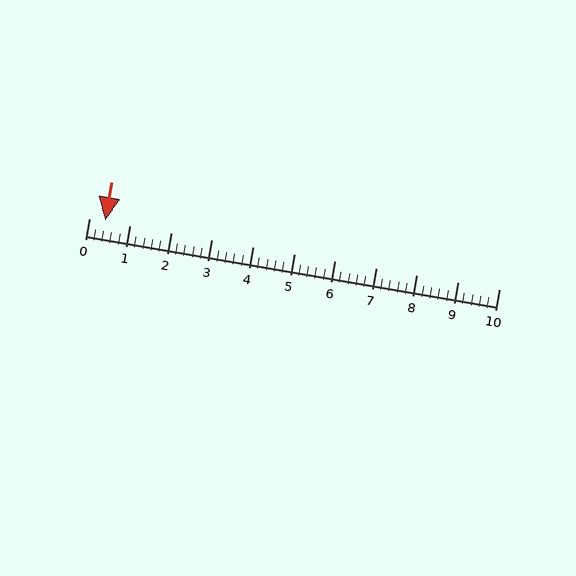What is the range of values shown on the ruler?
The ruler shows values from 0 to 10.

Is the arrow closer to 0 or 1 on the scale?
The arrow is closer to 0.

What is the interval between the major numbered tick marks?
The major tick marks are spaced 1 units apart.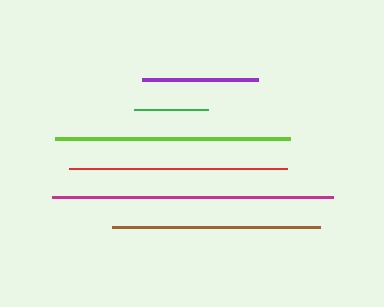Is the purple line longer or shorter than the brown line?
The brown line is longer than the purple line.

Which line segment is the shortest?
The green line is the shortest at approximately 75 pixels.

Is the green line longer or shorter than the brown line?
The brown line is longer than the green line.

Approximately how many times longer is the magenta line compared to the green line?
The magenta line is approximately 3.7 times the length of the green line.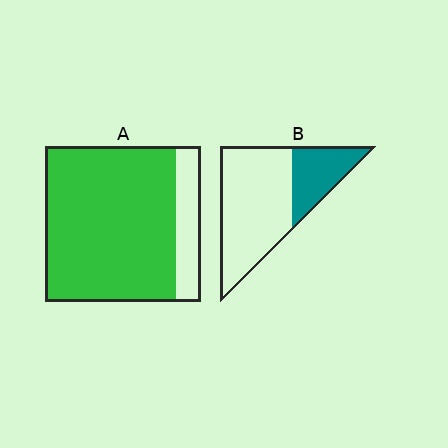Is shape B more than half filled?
No.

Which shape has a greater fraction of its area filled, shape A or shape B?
Shape A.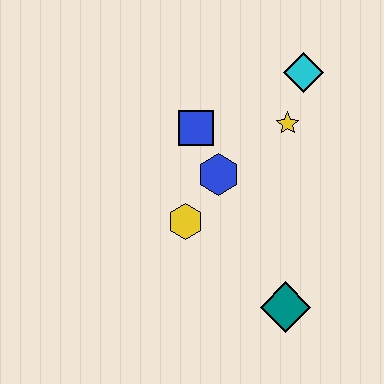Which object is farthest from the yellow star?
The teal diamond is farthest from the yellow star.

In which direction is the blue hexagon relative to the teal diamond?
The blue hexagon is above the teal diamond.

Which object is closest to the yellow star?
The cyan diamond is closest to the yellow star.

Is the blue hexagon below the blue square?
Yes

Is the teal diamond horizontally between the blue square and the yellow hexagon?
No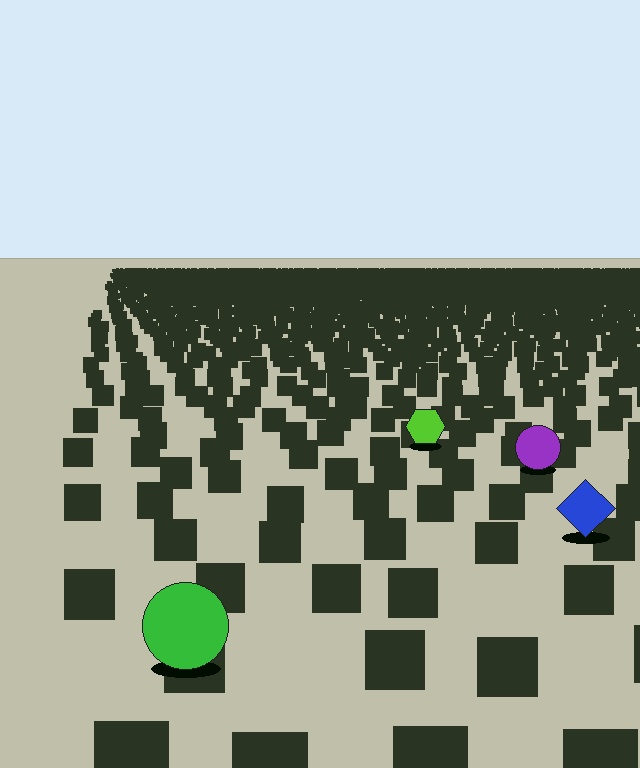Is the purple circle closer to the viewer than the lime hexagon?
Yes. The purple circle is closer — you can tell from the texture gradient: the ground texture is coarser near it.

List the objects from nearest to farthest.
From nearest to farthest: the green circle, the blue diamond, the purple circle, the lime hexagon.